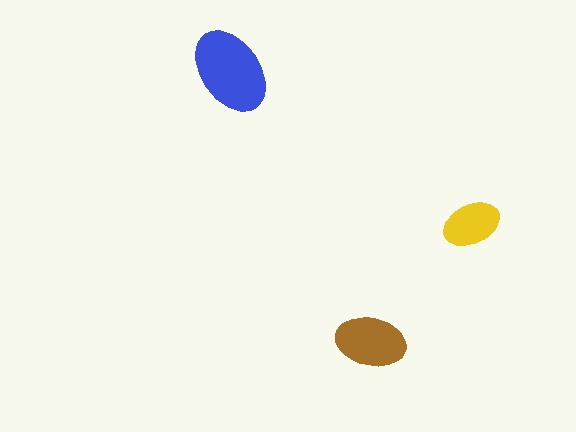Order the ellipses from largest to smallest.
the blue one, the brown one, the yellow one.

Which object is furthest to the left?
The blue ellipse is leftmost.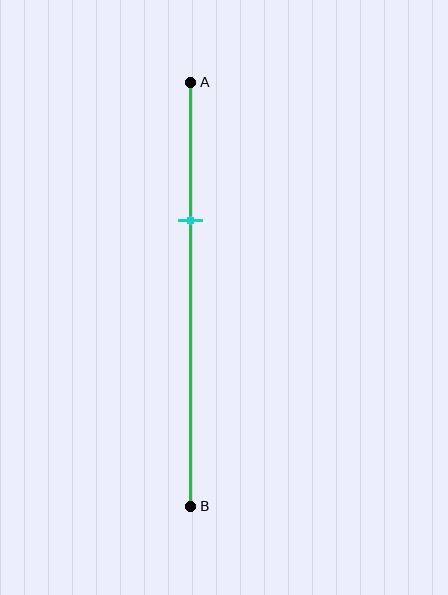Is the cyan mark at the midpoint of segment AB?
No, the mark is at about 35% from A, not at the 50% midpoint.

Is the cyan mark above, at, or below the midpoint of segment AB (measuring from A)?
The cyan mark is above the midpoint of segment AB.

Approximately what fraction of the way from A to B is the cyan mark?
The cyan mark is approximately 35% of the way from A to B.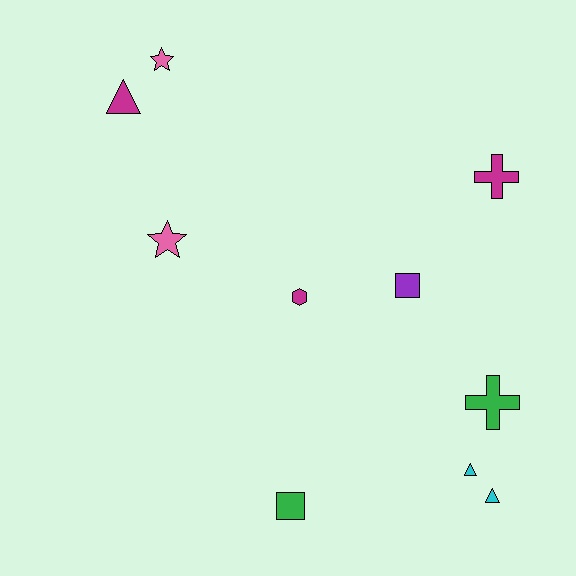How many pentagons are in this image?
There are no pentagons.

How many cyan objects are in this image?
There are 2 cyan objects.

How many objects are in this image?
There are 10 objects.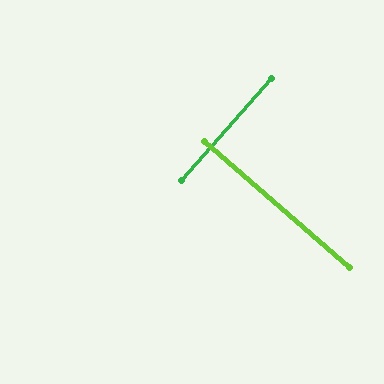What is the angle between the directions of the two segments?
Approximately 89 degrees.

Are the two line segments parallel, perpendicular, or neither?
Perpendicular — they meet at approximately 89°.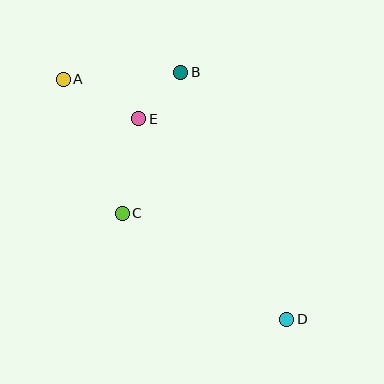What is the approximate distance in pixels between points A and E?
The distance between A and E is approximately 85 pixels.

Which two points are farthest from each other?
Points A and D are farthest from each other.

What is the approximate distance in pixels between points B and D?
The distance between B and D is approximately 269 pixels.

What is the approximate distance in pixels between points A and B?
The distance between A and B is approximately 118 pixels.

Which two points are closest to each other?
Points B and E are closest to each other.